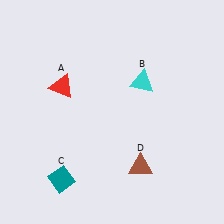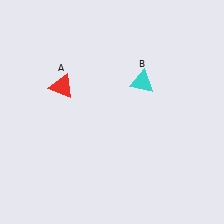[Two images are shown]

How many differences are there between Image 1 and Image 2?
There are 2 differences between the two images.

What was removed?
The teal diamond (C), the brown triangle (D) were removed in Image 2.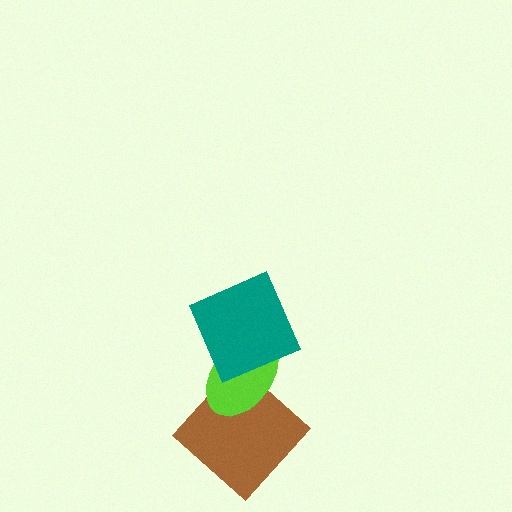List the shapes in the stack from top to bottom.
From top to bottom: the teal square, the lime ellipse, the brown diamond.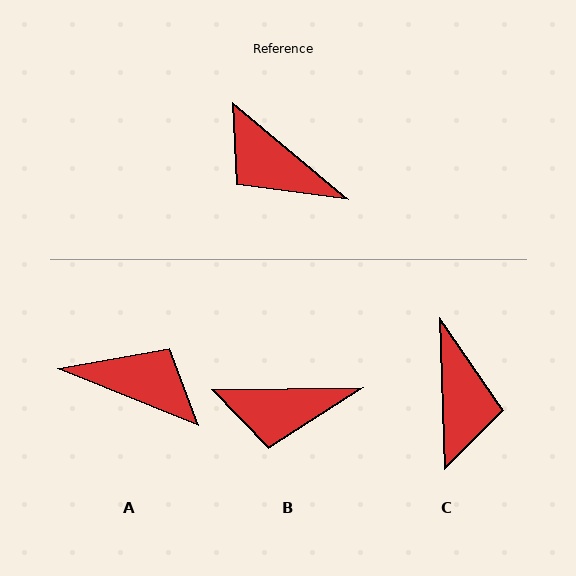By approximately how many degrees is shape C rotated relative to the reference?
Approximately 132 degrees counter-clockwise.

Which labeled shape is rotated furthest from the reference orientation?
A, about 162 degrees away.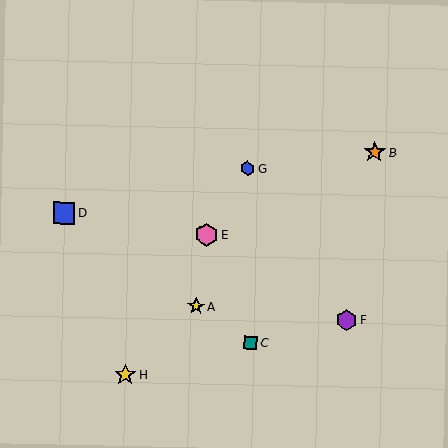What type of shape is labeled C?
Shape C is a teal square.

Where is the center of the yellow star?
The center of the yellow star is at (196, 306).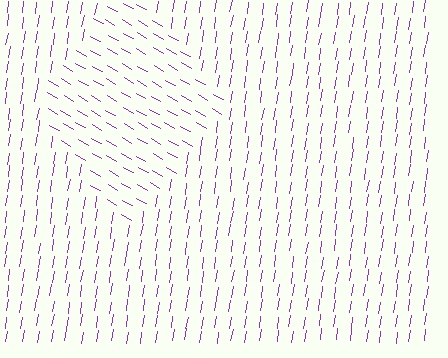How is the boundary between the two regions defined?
The boundary is defined purely by a change in line orientation (approximately 69 degrees difference). All lines are the same color and thickness.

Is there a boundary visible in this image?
Yes, there is a texture boundary formed by a change in line orientation.